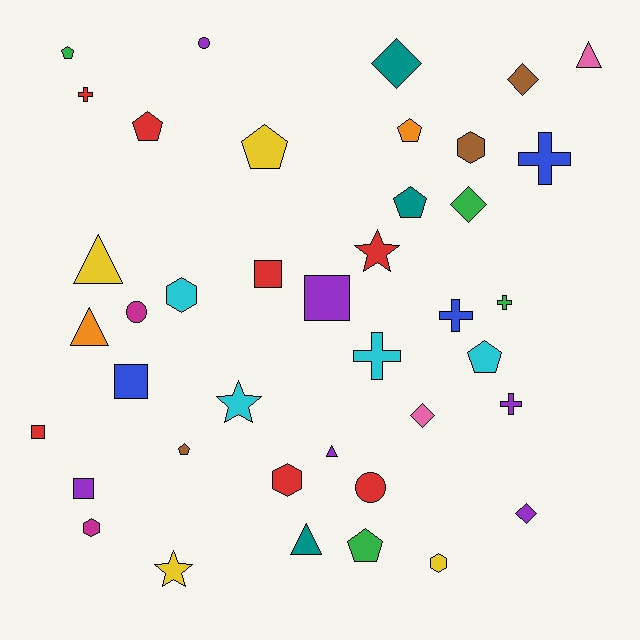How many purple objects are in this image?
There are 6 purple objects.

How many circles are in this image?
There are 3 circles.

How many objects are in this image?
There are 40 objects.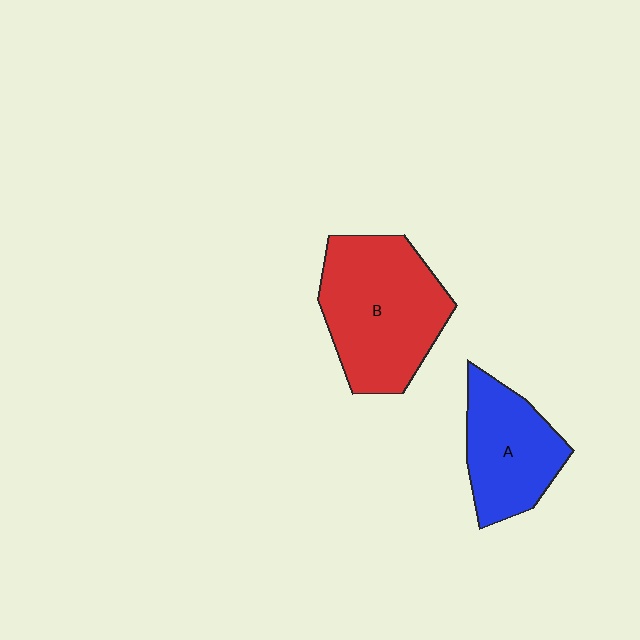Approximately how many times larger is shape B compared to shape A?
Approximately 1.5 times.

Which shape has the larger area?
Shape B (red).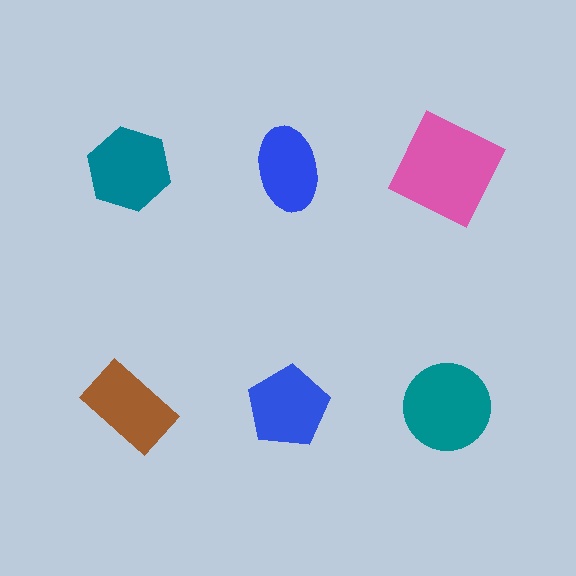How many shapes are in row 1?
3 shapes.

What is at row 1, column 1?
A teal hexagon.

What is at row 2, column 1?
A brown rectangle.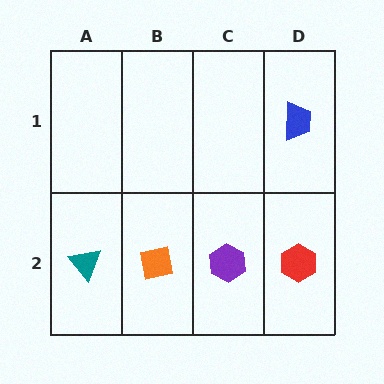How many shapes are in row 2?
4 shapes.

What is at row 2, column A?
A teal triangle.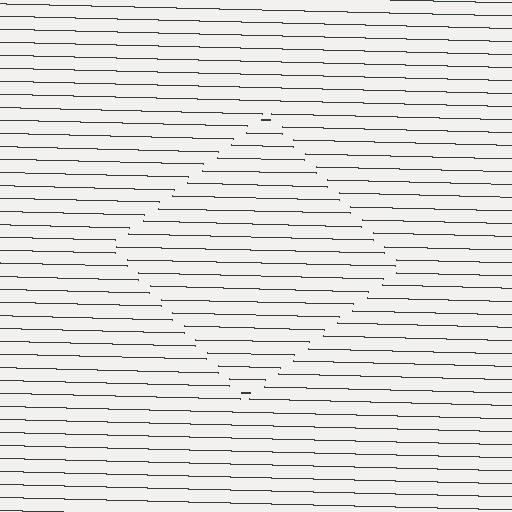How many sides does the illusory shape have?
4 sides — the line-ends trace a square.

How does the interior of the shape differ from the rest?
The interior of the shape contains the same grating, shifted by half a period — the contour is defined by the phase discontinuity where line-ends from the inner and outer gratings abut.